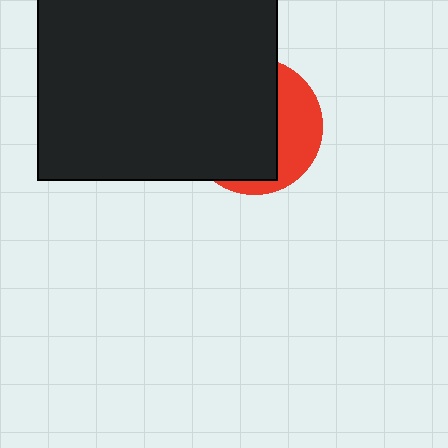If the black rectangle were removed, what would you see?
You would see the complete red circle.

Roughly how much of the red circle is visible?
A small part of it is visible (roughly 34%).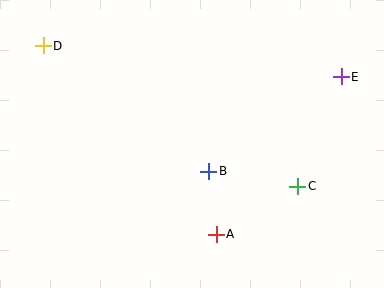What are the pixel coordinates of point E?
Point E is at (341, 77).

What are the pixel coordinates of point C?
Point C is at (298, 186).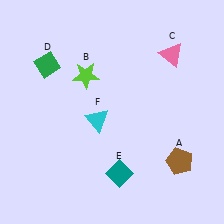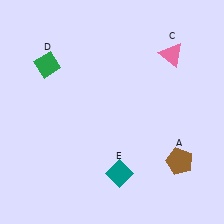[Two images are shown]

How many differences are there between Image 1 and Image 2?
There are 2 differences between the two images.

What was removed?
The cyan triangle (F), the lime star (B) were removed in Image 2.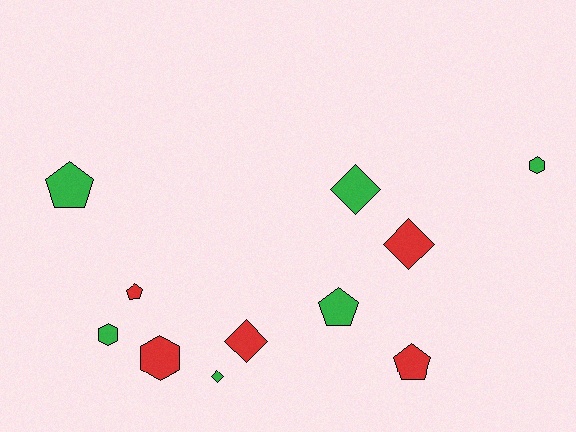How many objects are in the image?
There are 11 objects.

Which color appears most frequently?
Green, with 6 objects.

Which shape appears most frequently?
Diamond, with 4 objects.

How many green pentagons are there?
There are 2 green pentagons.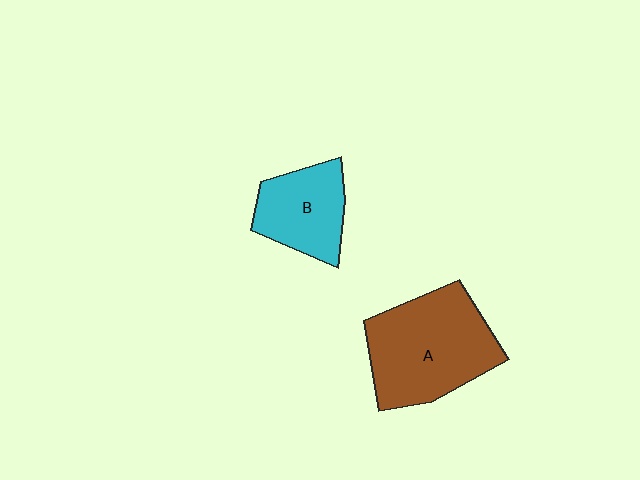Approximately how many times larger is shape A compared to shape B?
Approximately 1.7 times.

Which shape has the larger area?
Shape A (brown).